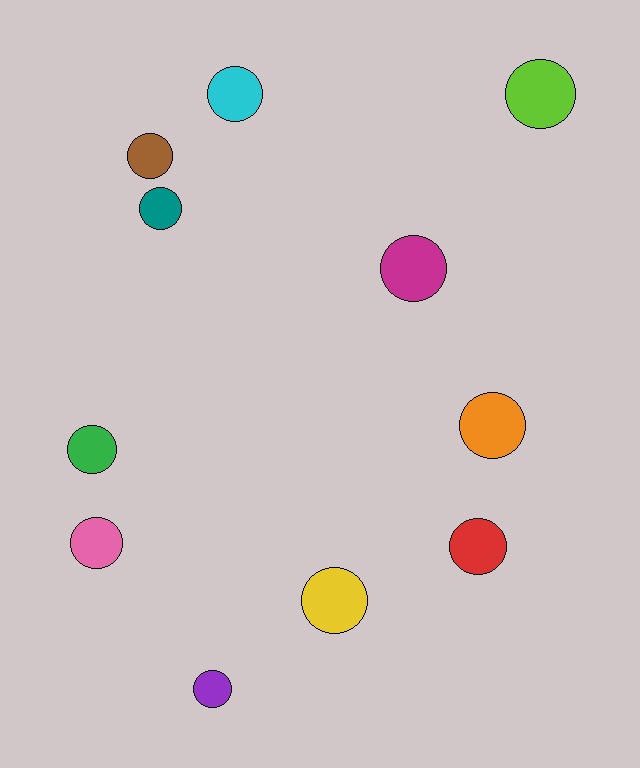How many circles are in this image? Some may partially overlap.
There are 11 circles.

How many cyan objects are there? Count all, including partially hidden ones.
There is 1 cyan object.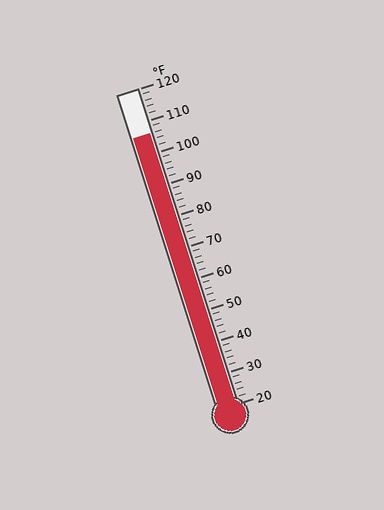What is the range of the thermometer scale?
The thermometer scale ranges from 20°F to 120°F.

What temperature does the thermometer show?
The thermometer shows approximately 106°F.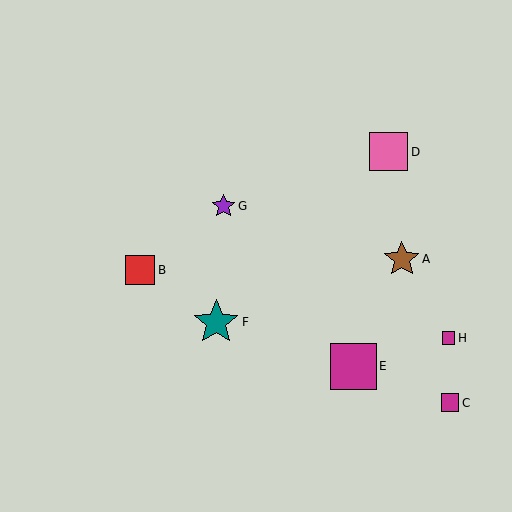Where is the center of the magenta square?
The center of the magenta square is at (450, 403).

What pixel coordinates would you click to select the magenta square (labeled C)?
Click at (450, 403) to select the magenta square C.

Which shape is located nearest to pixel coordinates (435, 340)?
The magenta square (labeled H) at (448, 338) is nearest to that location.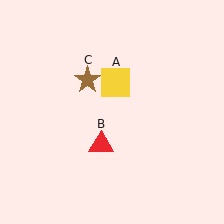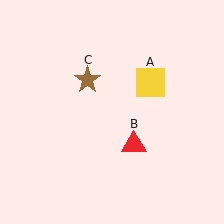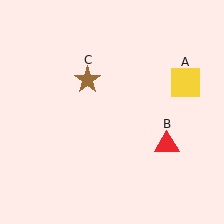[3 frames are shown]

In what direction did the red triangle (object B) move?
The red triangle (object B) moved right.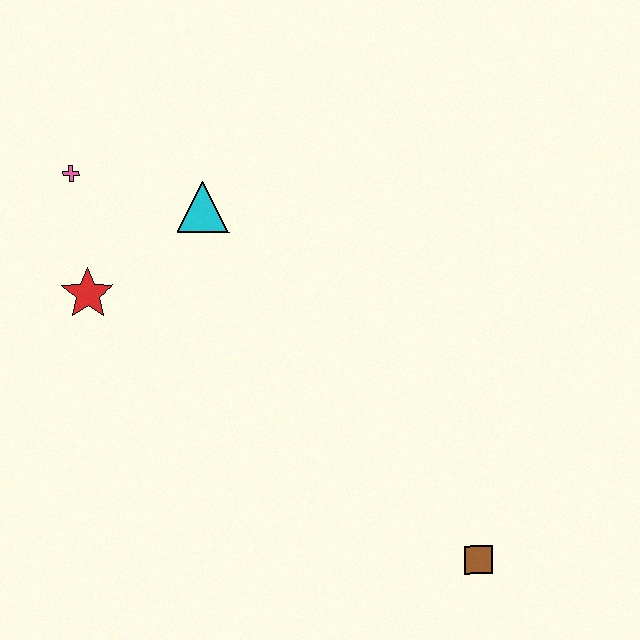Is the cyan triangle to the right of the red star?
Yes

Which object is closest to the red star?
The pink cross is closest to the red star.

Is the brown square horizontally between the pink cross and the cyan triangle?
No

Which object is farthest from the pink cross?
The brown square is farthest from the pink cross.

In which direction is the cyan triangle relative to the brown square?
The cyan triangle is above the brown square.